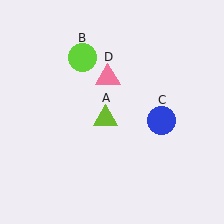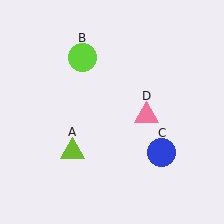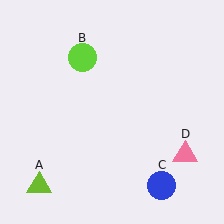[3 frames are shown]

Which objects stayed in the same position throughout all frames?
Lime circle (object B) remained stationary.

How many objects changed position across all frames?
3 objects changed position: lime triangle (object A), blue circle (object C), pink triangle (object D).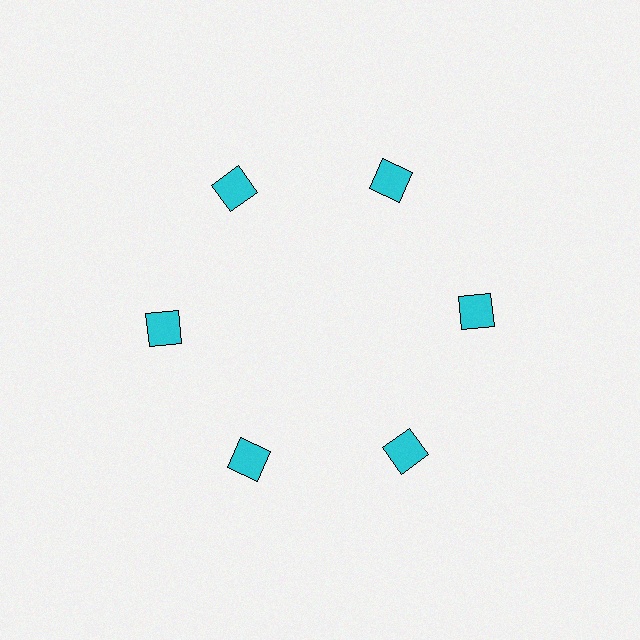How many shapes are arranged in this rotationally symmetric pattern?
There are 6 shapes, arranged in 6 groups of 1.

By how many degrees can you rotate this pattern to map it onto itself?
The pattern maps onto itself every 60 degrees of rotation.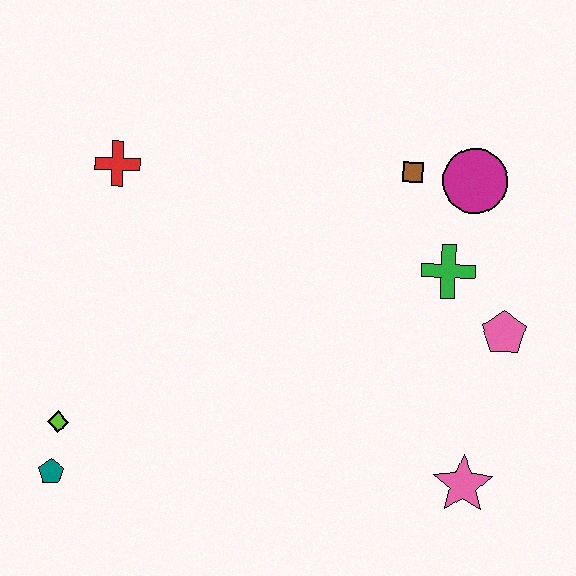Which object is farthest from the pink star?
The red cross is farthest from the pink star.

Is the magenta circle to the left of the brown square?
No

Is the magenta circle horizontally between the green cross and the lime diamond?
No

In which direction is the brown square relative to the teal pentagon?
The brown square is to the right of the teal pentagon.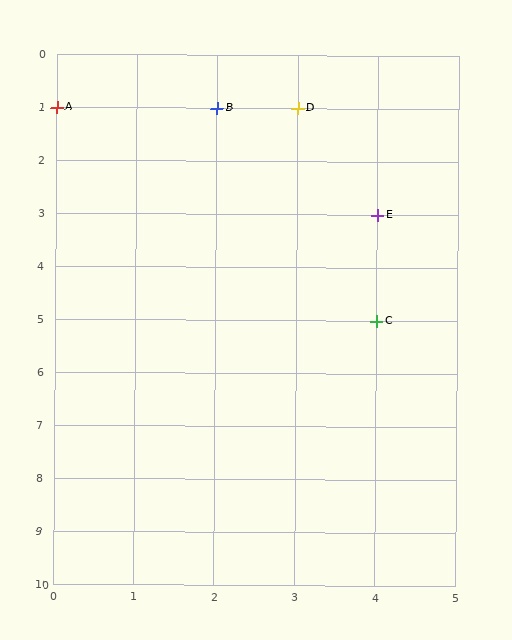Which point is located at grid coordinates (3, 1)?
Point D is at (3, 1).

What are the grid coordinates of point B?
Point B is at grid coordinates (2, 1).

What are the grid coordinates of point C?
Point C is at grid coordinates (4, 5).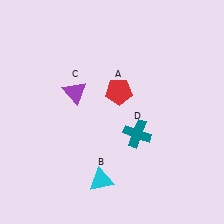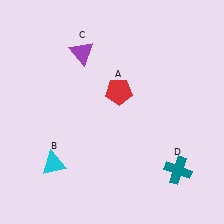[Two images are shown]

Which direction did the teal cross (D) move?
The teal cross (D) moved right.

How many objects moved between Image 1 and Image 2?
3 objects moved between the two images.